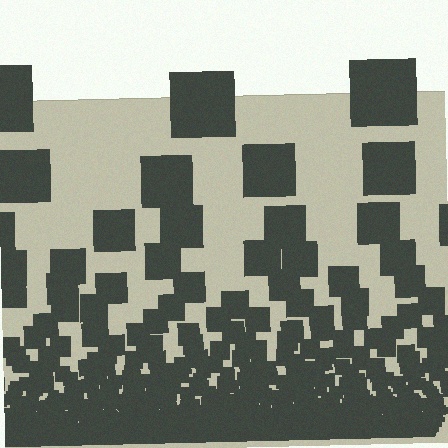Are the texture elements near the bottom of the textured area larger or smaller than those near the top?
Smaller. The gradient is inverted — elements near the bottom are smaller and denser.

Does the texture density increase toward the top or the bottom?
Density increases toward the bottom.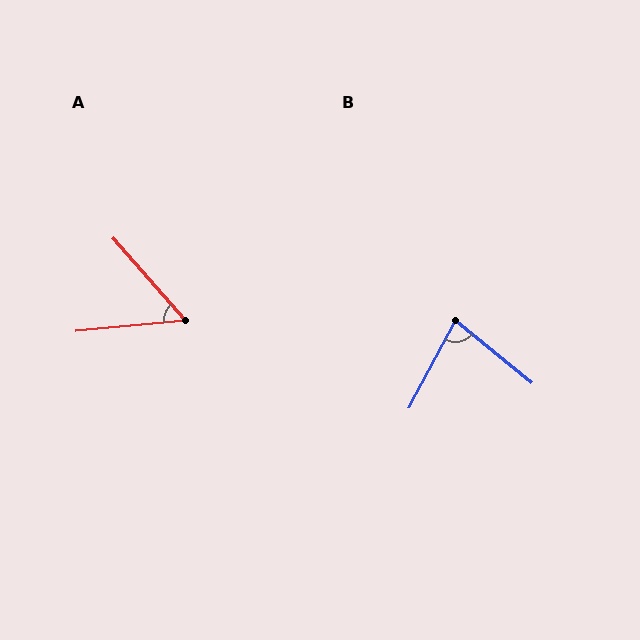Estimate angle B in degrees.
Approximately 79 degrees.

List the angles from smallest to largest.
A (54°), B (79°).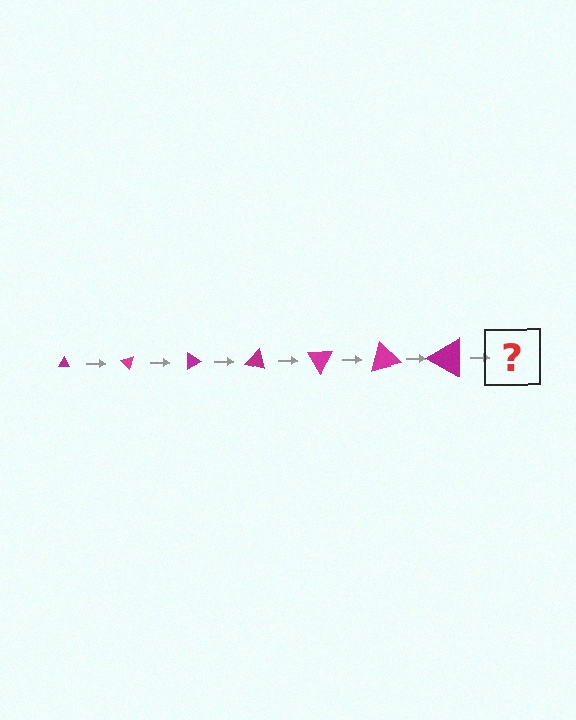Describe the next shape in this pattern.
It should be a triangle, larger than the previous one and rotated 315 degrees from the start.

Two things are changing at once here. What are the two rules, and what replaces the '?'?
The two rules are that the triangle grows larger each step and it rotates 45 degrees each step. The '?' should be a triangle, larger than the previous one and rotated 315 degrees from the start.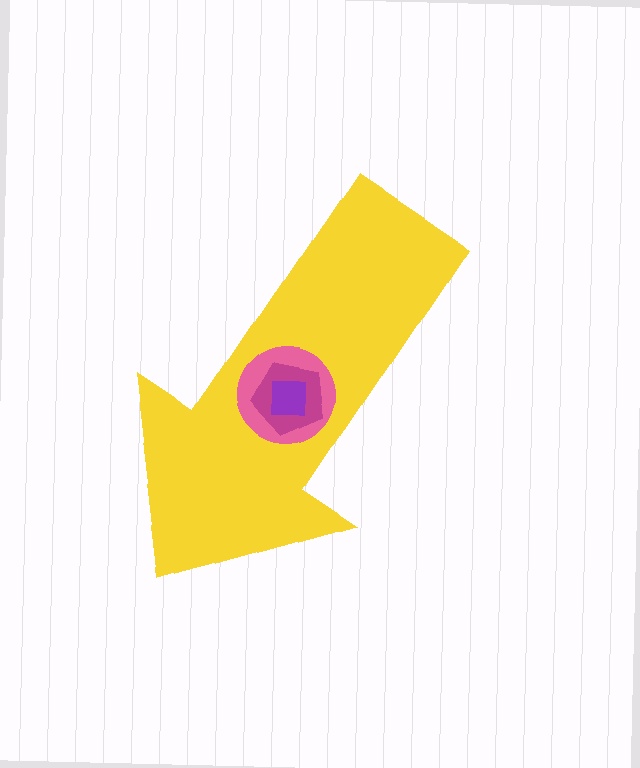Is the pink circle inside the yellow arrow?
Yes.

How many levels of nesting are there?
4.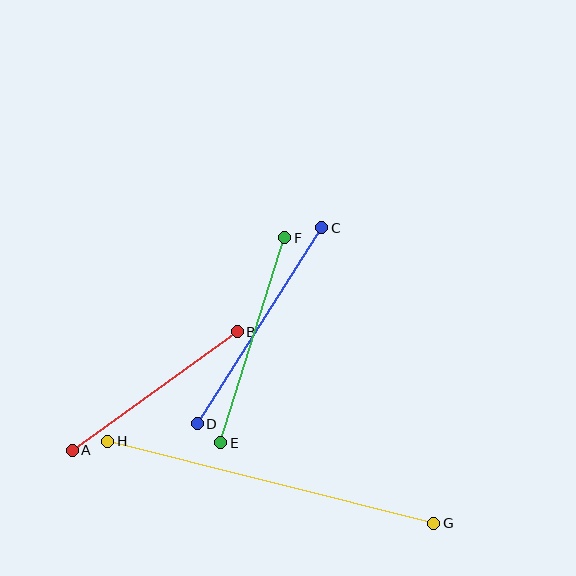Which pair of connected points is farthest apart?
Points G and H are farthest apart.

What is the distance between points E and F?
The distance is approximately 215 pixels.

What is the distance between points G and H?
The distance is approximately 337 pixels.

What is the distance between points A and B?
The distance is approximately 203 pixels.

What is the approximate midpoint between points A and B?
The midpoint is at approximately (155, 391) pixels.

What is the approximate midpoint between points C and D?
The midpoint is at approximately (259, 326) pixels.